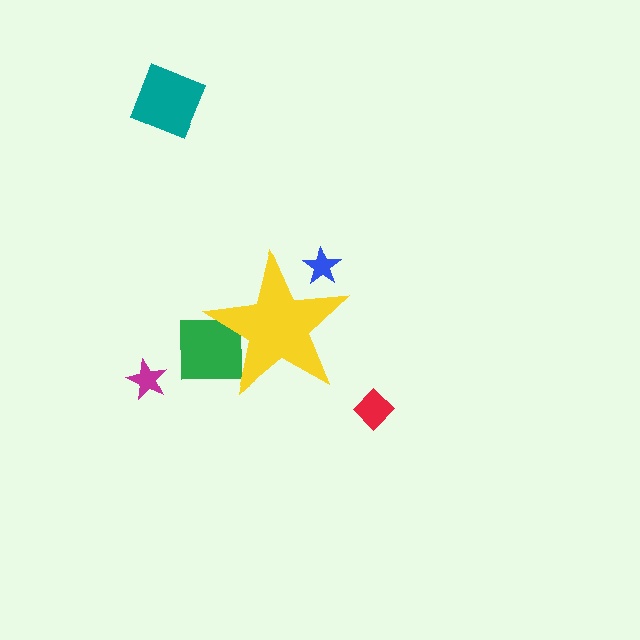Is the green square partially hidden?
Yes, the green square is partially hidden behind the yellow star.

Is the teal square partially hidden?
No, the teal square is fully visible.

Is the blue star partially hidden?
Yes, the blue star is partially hidden behind the yellow star.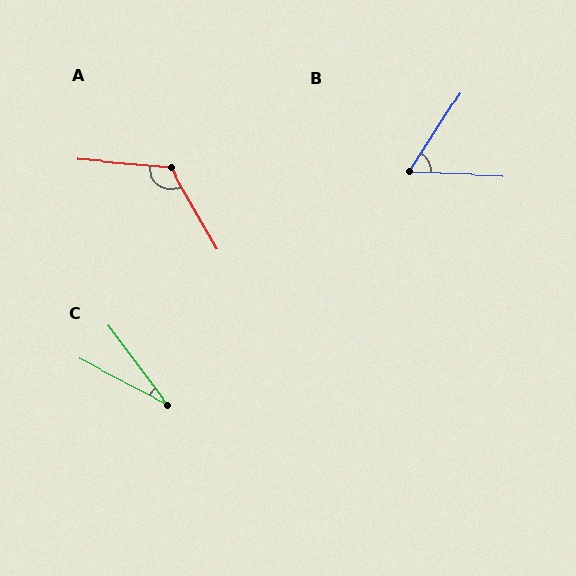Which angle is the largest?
A, at approximately 125 degrees.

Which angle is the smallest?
C, at approximately 25 degrees.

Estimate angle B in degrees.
Approximately 59 degrees.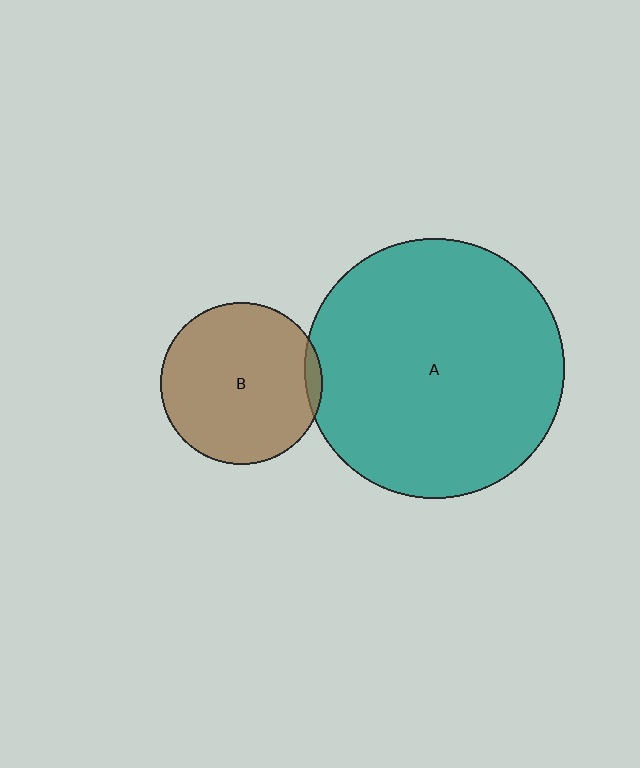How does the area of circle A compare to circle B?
Approximately 2.6 times.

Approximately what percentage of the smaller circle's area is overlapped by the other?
Approximately 5%.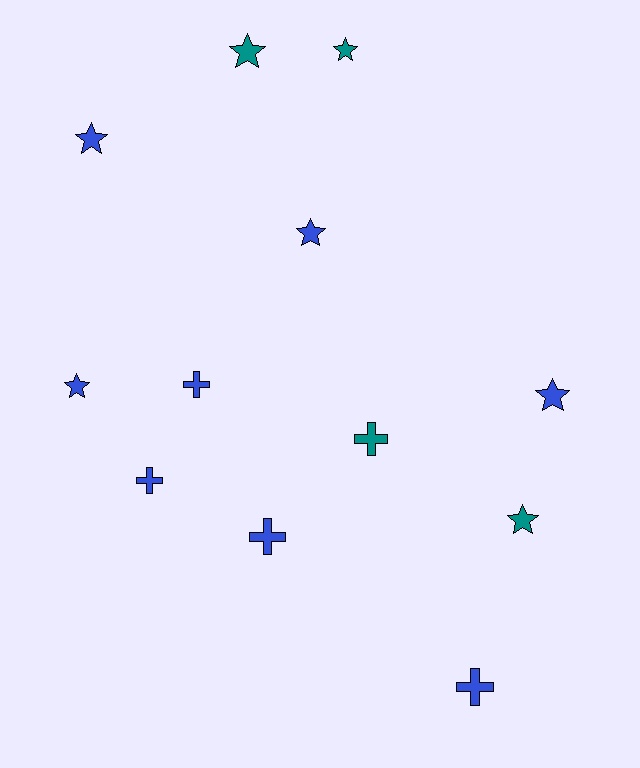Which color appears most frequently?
Blue, with 8 objects.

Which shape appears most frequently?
Star, with 7 objects.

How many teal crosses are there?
There is 1 teal cross.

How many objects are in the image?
There are 12 objects.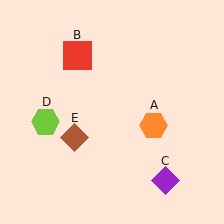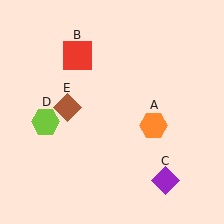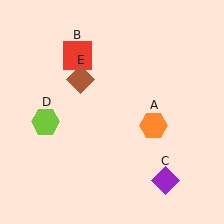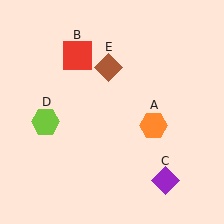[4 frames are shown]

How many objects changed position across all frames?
1 object changed position: brown diamond (object E).